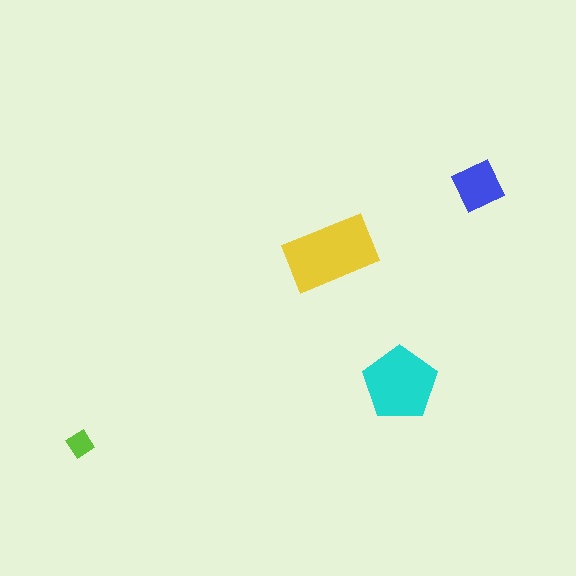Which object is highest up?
The blue square is topmost.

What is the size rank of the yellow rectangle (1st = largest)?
1st.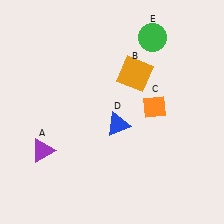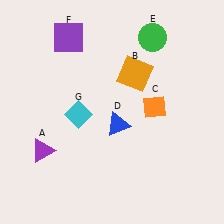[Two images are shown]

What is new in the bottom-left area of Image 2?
A cyan diamond (G) was added in the bottom-left area of Image 2.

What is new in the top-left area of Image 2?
A purple square (F) was added in the top-left area of Image 2.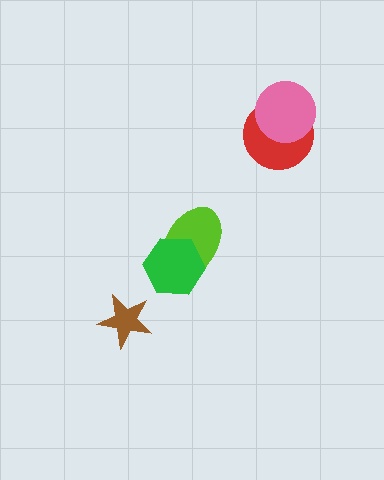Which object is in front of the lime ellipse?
The green hexagon is in front of the lime ellipse.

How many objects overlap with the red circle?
1 object overlaps with the red circle.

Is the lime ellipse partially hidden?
Yes, it is partially covered by another shape.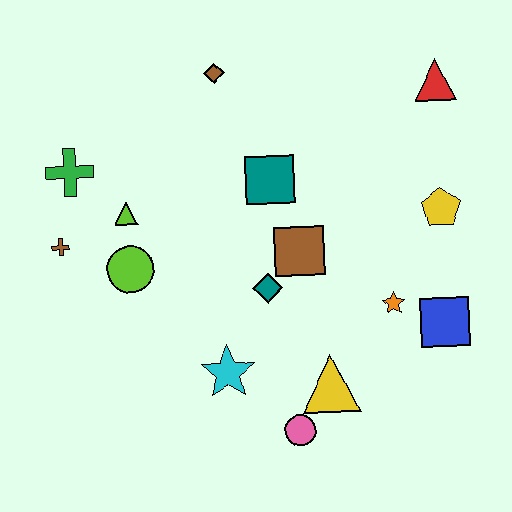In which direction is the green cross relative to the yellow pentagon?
The green cross is to the left of the yellow pentagon.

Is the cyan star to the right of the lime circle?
Yes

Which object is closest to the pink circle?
The yellow triangle is closest to the pink circle.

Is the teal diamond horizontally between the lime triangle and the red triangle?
Yes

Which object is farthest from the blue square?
The green cross is farthest from the blue square.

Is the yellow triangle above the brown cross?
No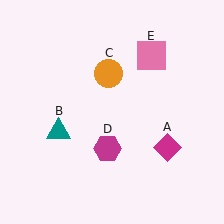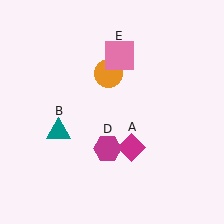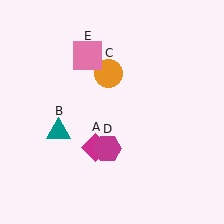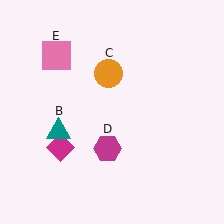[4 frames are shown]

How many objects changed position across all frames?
2 objects changed position: magenta diamond (object A), pink square (object E).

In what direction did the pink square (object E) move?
The pink square (object E) moved left.